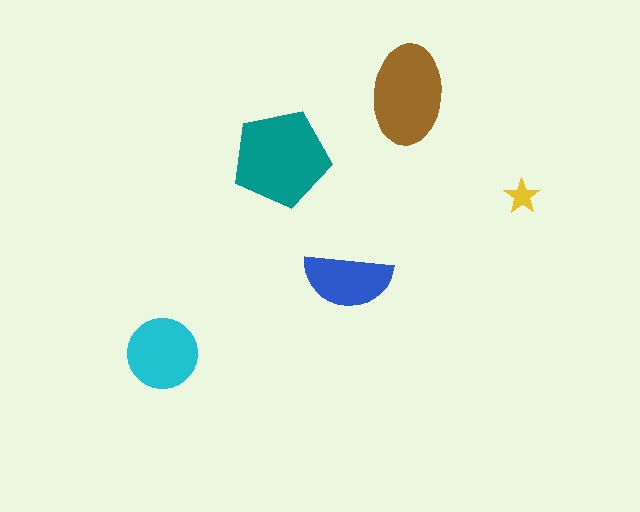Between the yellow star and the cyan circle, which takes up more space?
The cyan circle.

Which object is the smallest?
The yellow star.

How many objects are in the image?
There are 5 objects in the image.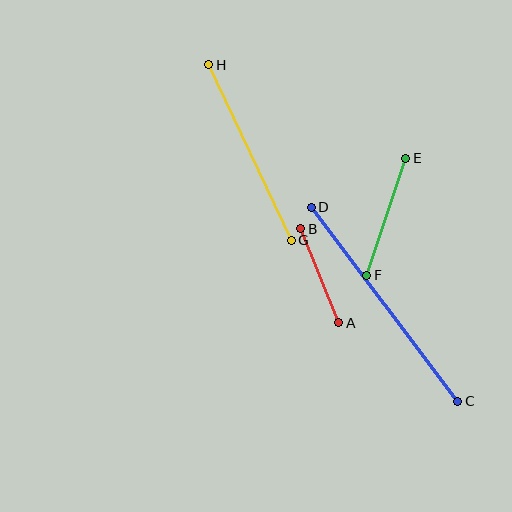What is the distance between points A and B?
The distance is approximately 102 pixels.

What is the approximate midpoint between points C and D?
The midpoint is at approximately (384, 304) pixels.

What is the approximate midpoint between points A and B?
The midpoint is at approximately (320, 276) pixels.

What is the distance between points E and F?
The distance is approximately 123 pixels.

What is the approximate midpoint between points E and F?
The midpoint is at approximately (386, 217) pixels.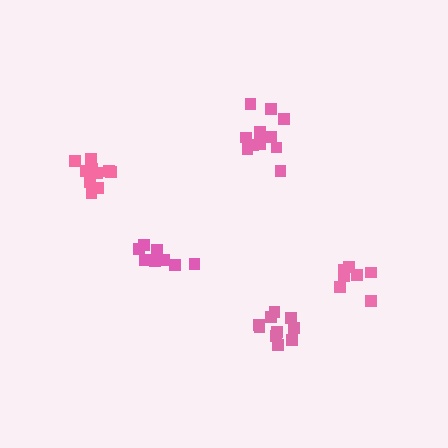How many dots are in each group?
Group 1: 11 dots, Group 2: 10 dots, Group 3: 9 dots, Group 4: 10 dots, Group 5: 7 dots (47 total).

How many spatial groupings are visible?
There are 5 spatial groupings.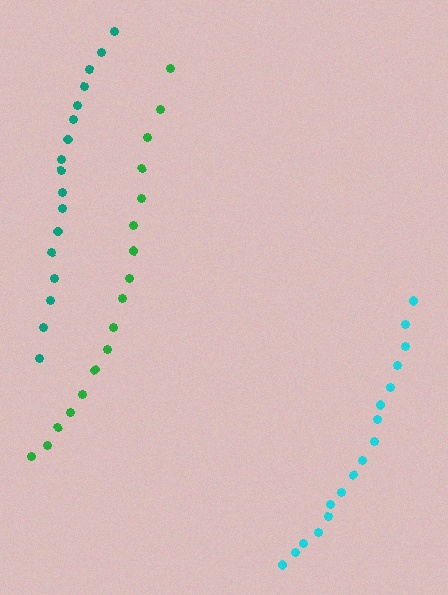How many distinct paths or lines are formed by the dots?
There are 3 distinct paths.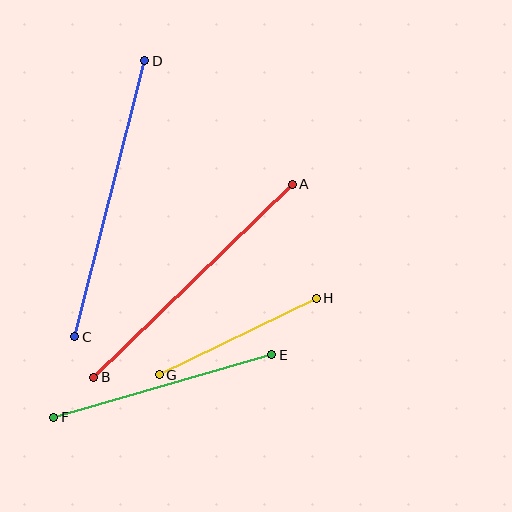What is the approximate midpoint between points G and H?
The midpoint is at approximately (238, 337) pixels.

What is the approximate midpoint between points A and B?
The midpoint is at approximately (193, 281) pixels.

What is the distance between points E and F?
The distance is approximately 227 pixels.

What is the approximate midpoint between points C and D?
The midpoint is at approximately (110, 199) pixels.